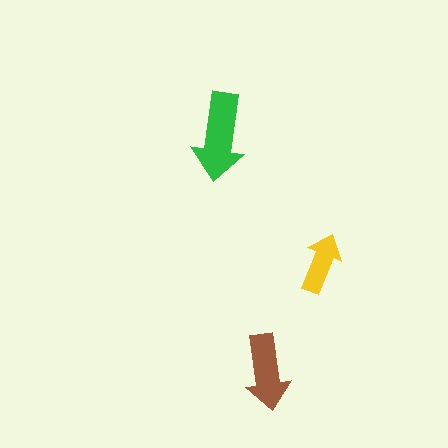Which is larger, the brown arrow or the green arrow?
The green one.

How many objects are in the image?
There are 3 objects in the image.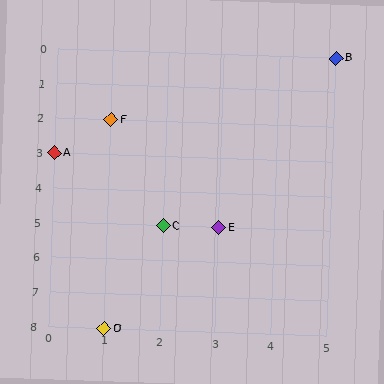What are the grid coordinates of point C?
Point C is at grid coordinates (2, 5).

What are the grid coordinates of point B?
Point B is at grid coordinates (5, 0).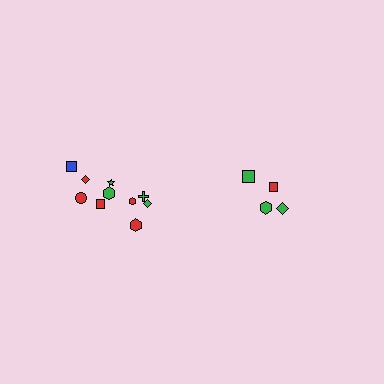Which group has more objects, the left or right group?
The left group.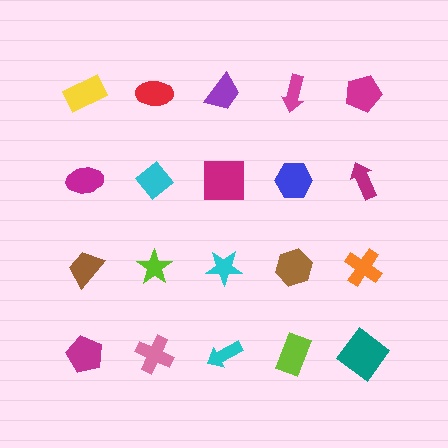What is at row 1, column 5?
A magenta pentagon.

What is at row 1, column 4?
A magenta arrow.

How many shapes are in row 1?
5 shapes.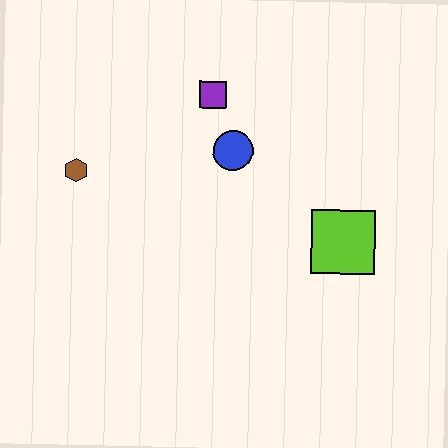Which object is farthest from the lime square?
The brown hexagon is farthest from the lime square.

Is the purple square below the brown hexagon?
No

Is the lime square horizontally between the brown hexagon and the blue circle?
No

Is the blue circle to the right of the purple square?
Yes